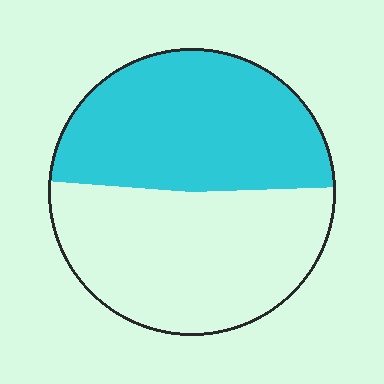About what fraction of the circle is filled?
About one half (1/2).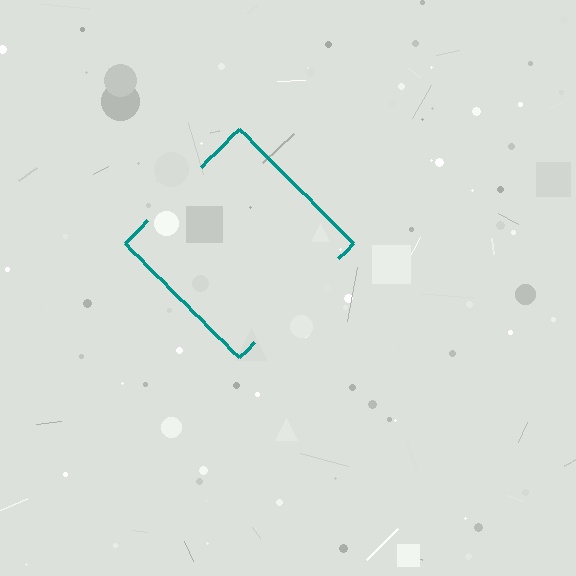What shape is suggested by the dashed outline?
The dashed outline suggests a diamond.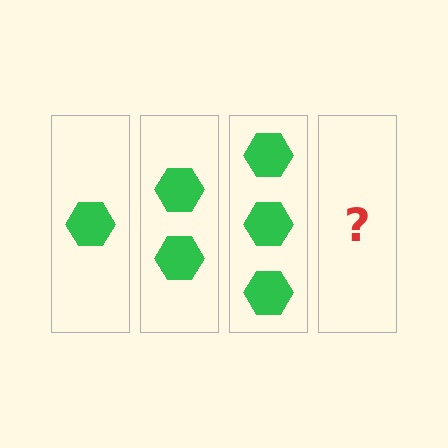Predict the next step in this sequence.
The next step is 4 hexagons.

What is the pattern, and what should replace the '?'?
The pattern is that each step adds one more hexagon. The '?' should be 4 hexagons.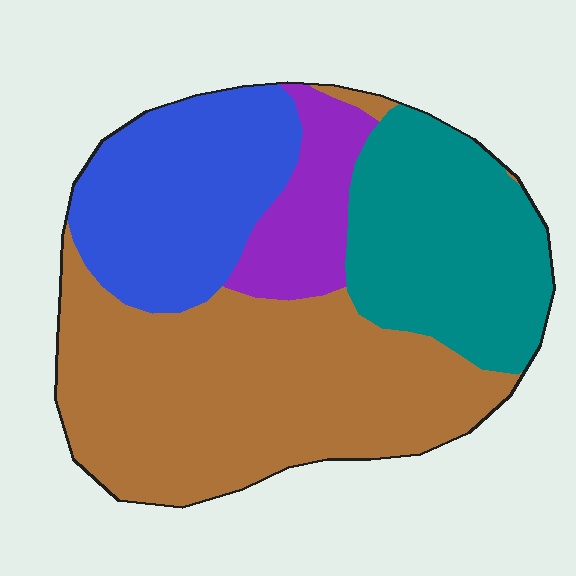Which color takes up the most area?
Brown, at roughly 45%.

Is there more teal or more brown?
Brown.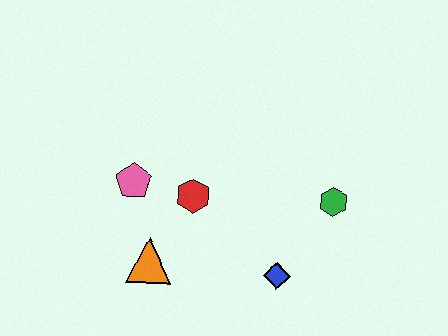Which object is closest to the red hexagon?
The pink pentagon is closest to the red hexagon.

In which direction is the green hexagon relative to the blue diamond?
The green hexagon is above the blue diamond.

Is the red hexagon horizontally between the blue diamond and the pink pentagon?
Yes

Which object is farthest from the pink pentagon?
The green hexagon is farthest from the pink pentagon.